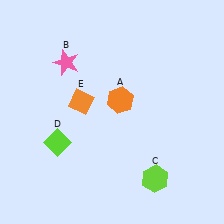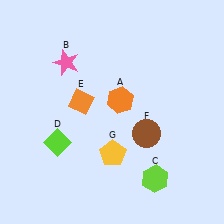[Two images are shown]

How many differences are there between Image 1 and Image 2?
There are 2 differences between the two images.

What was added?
A brown circle (F), a yellow pentagon (G) were added in Image 2.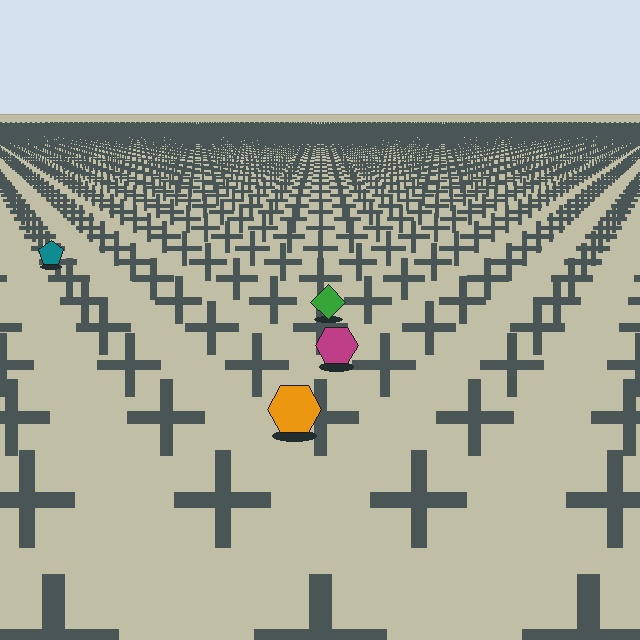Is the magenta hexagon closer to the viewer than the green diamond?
Yes. The magenta hexagon is closer — you can tell from the texture gradient: the ground texture is coarser near it.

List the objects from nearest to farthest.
From nearest to farthest: the orange hexagon, the magenta hexagon, the green diamond, the teal pentagon.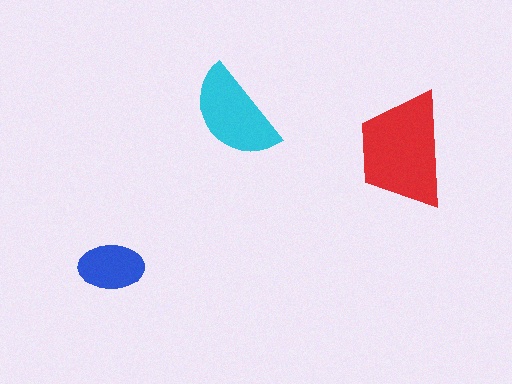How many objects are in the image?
There are 3 objects in the image.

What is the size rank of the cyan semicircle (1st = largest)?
2nd.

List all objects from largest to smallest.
The red trapezoid, the cyan semicircle, the blue ellipse.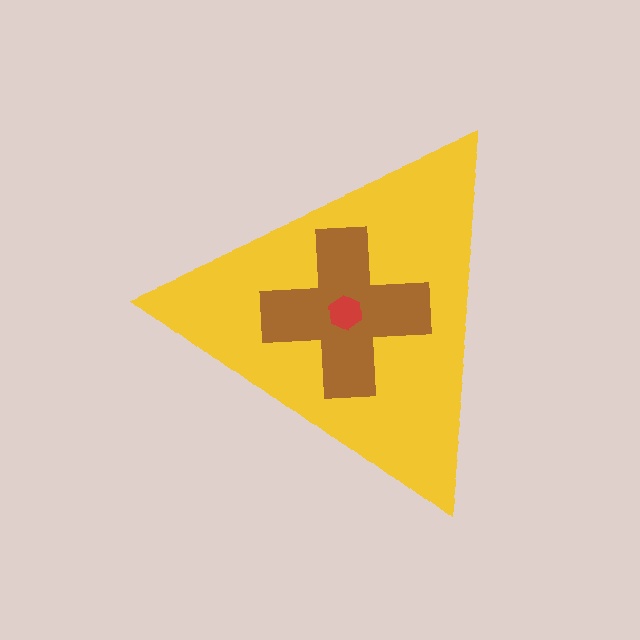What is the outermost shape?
The yellow triangle.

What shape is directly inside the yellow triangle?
The brown cross.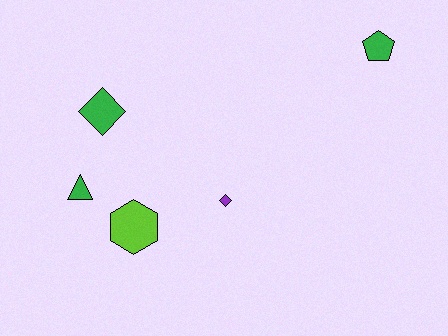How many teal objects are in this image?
There are no teal objects.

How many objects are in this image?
There are 5 objects.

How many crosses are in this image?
There are no crosses.